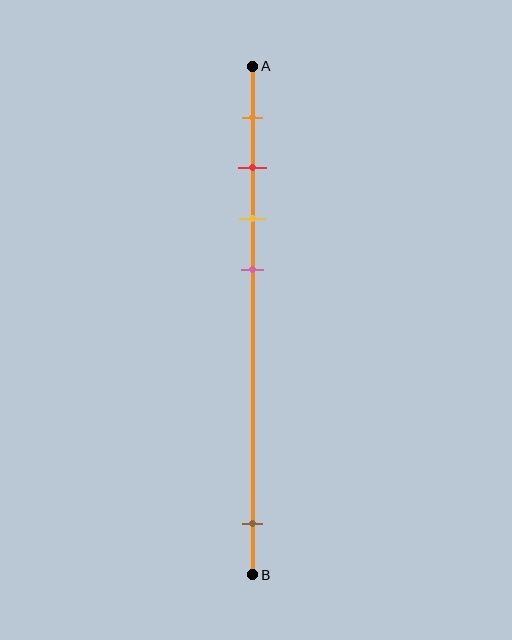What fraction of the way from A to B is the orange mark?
The orange mark is approximately 10% (0.1) of the way from A to B.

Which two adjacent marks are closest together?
The red and yellow marks are the closest adjacent pair.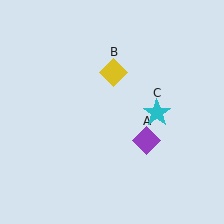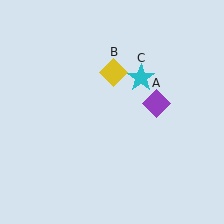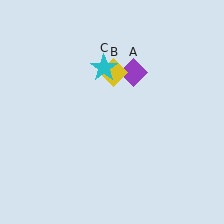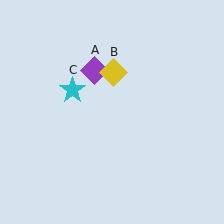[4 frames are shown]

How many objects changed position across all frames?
2 objects changed position: purple diamond (object A), cyan star (object C).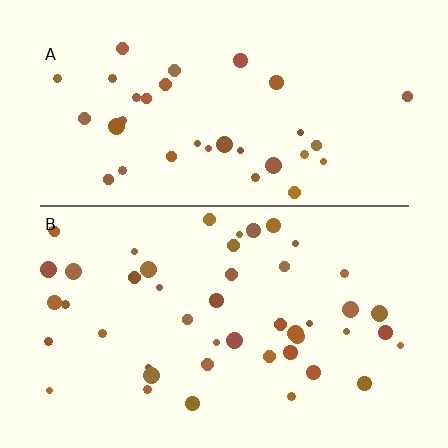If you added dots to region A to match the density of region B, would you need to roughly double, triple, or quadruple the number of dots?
Approximately double.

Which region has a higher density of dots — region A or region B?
B (the bottom).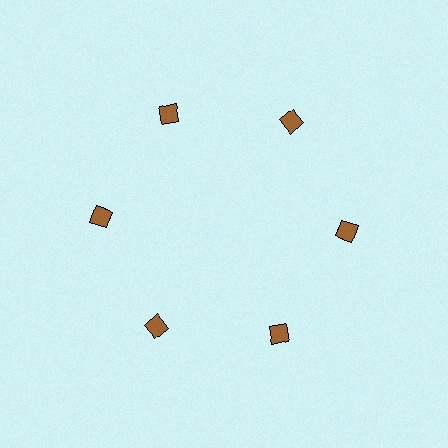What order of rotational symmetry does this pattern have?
This pattern has 6-fold rotational symmetry.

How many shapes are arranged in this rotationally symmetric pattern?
There are 6 shapes, arranged in 6 groups of 1.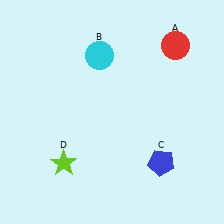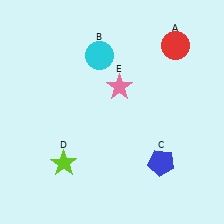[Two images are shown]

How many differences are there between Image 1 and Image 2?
There is 1 difference between the two images.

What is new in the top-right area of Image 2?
A pink star (E) was added in the top-right area of Image 2.